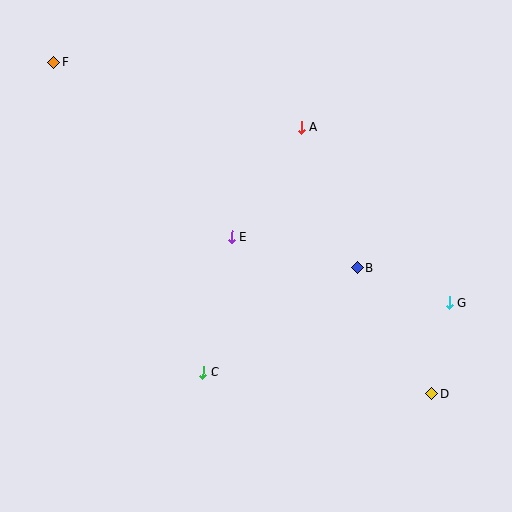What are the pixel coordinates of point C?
Point C is at (203, 372).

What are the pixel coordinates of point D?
Point D is at (432, 393).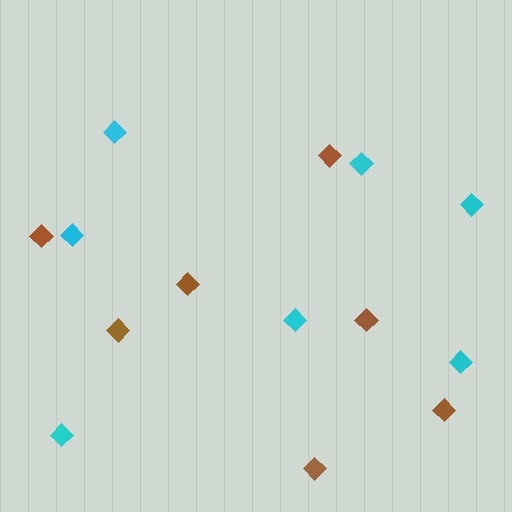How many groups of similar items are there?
There are 2 groups: one group of brown diamonds (7) and one group of cyan diamonds (7).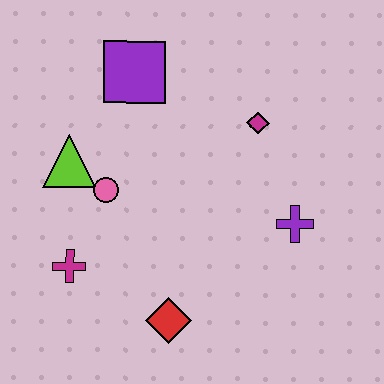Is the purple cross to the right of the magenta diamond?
Yes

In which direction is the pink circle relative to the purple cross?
The pink circle is to the left of the purple cross.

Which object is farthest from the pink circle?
The purple cross is farthest from the pink circle.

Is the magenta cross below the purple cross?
Yes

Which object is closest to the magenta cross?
The pink circle is closest to the magenta cross.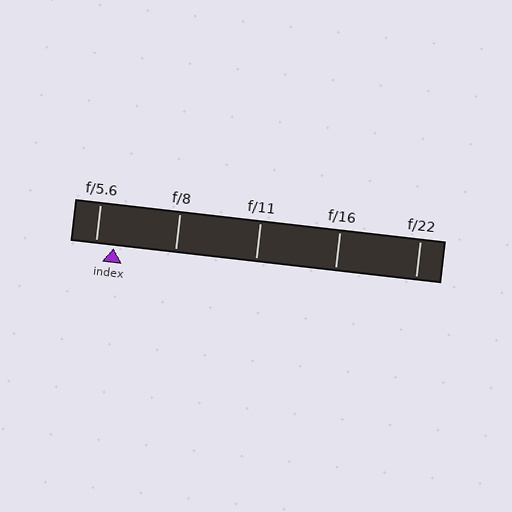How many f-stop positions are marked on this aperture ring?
There are 5 f-stop positions marked.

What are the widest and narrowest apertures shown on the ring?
The widest aperture shown is f/5.6 and the narrowest is f/22.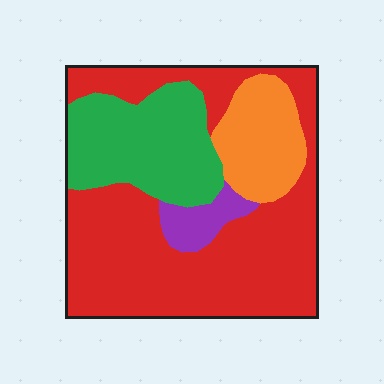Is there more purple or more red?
Red.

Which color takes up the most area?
Red, at roughly 55%.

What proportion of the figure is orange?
Orange covers 14% of the figure.